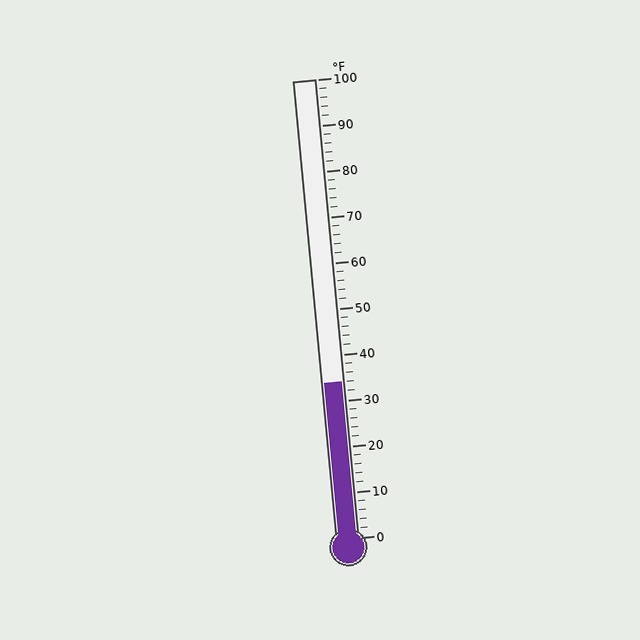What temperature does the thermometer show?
The thermometer shows approximately 34°F.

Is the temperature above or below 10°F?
The temperature is above 10°F.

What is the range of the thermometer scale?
The thermometer scale ranges from 0°F to 100°F.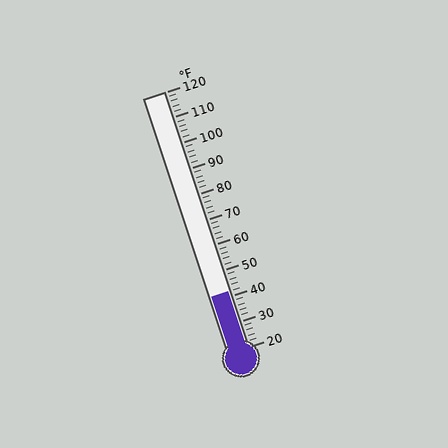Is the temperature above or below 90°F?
The temperature is below 90°F.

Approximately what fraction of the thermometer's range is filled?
The thermometer is filled to approximately 20% of its range.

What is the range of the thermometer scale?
The thermometer scale ranges from 20°F to 120°F.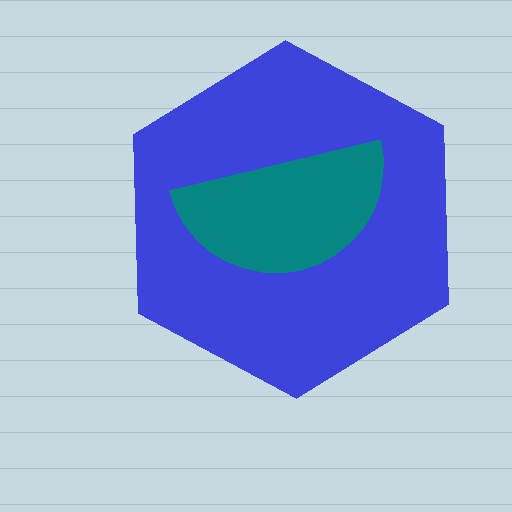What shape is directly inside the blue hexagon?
The teal semicircle.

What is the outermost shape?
The blue hexagon.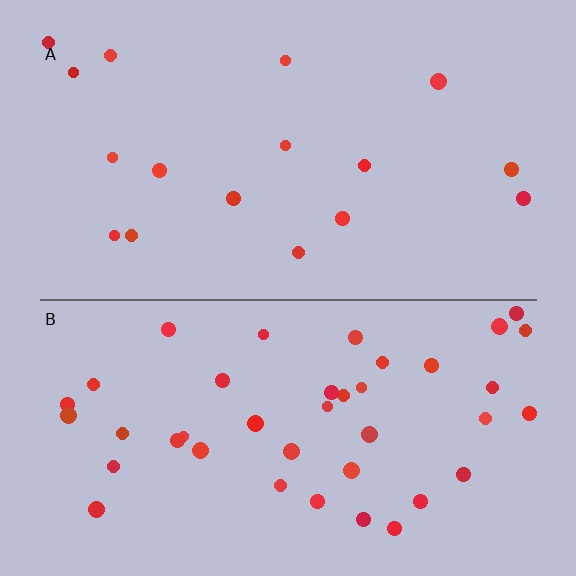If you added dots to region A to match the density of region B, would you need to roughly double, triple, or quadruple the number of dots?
Approximately double.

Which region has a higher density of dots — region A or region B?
B (the bottom).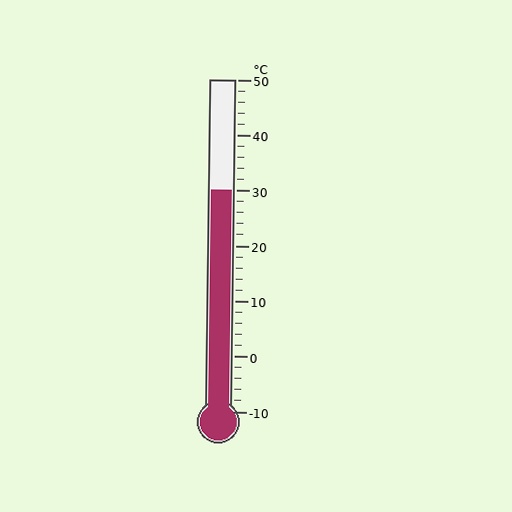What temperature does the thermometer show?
The thermometer shows approximately 30°C.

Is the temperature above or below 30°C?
The temperature is at 30°C.